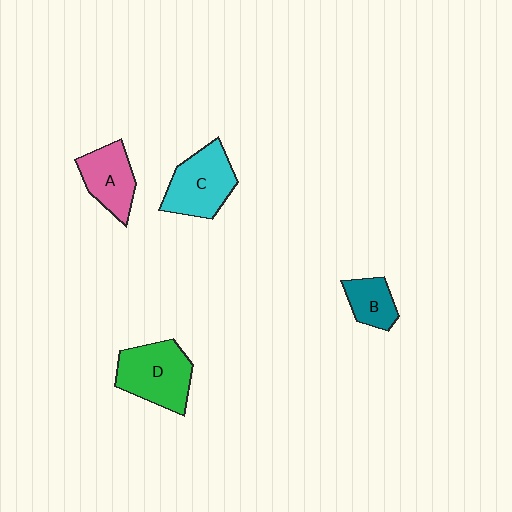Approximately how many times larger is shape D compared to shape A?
Approximately 1.4 times.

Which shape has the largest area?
Shape D (green).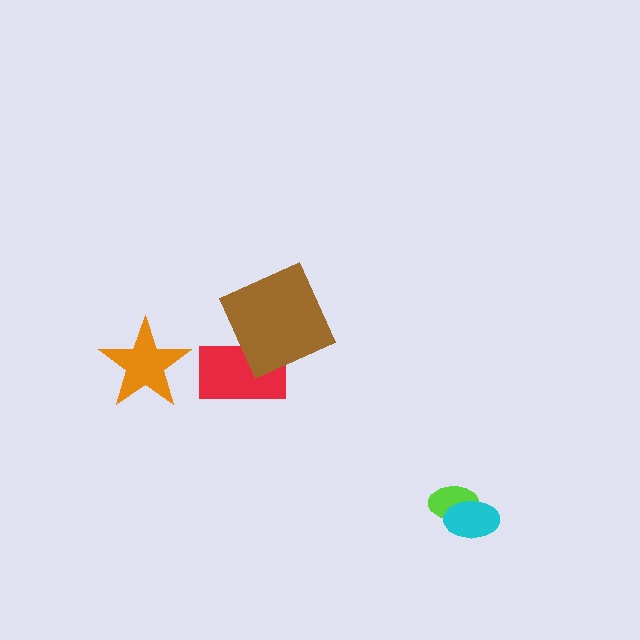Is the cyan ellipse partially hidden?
No, no other shape covers it.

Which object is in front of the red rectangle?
The brown square is in front of the red rectangle.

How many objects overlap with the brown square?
1 object overlaps with the brown square.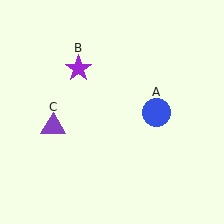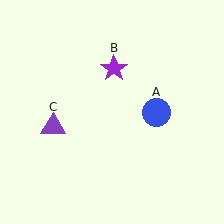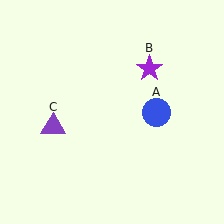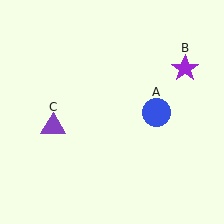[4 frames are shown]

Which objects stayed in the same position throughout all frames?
Blue circle (object A) and purple triangle (object C) remained stationary.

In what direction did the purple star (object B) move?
The purple star (object B) moved right.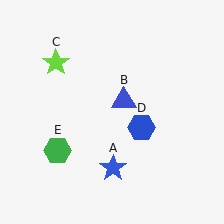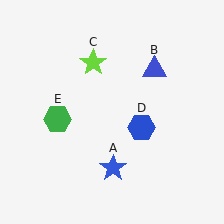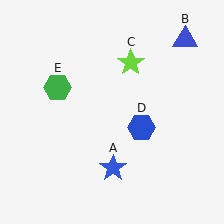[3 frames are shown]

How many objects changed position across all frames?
3 objects changed position: blue triangle (object B), lime star (object C), green hexagon (object E).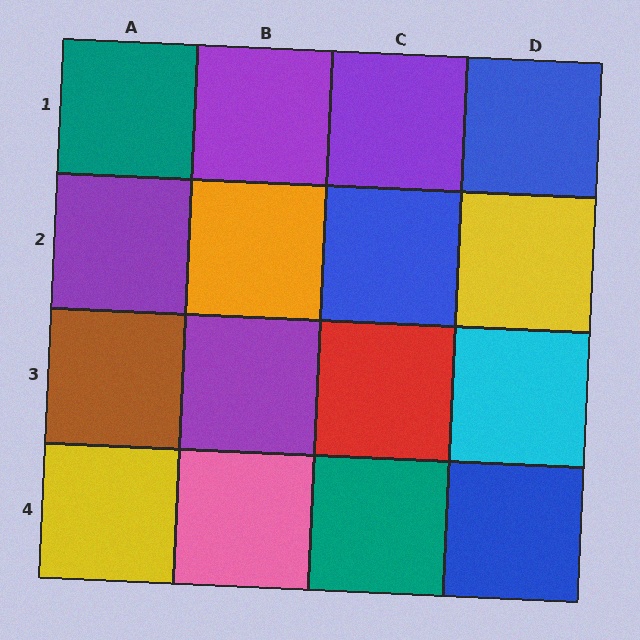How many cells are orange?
1 cell is orange.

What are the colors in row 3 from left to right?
Brown, purple, red, cyan.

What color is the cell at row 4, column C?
Teal.